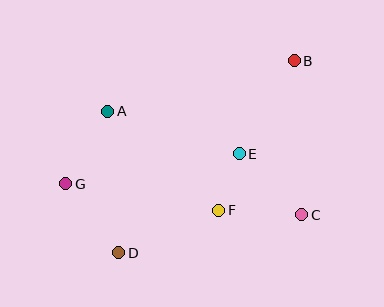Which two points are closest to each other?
Points E and F are closest to each other.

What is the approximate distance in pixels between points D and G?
The distance between D and G is approximately 87 pixels.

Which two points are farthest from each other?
Points B and D are farthest from each other.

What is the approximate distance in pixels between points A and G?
The distance between A and G is approximately 84 pixels.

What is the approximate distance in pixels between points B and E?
The distance between B and E is approximately 108 pixels.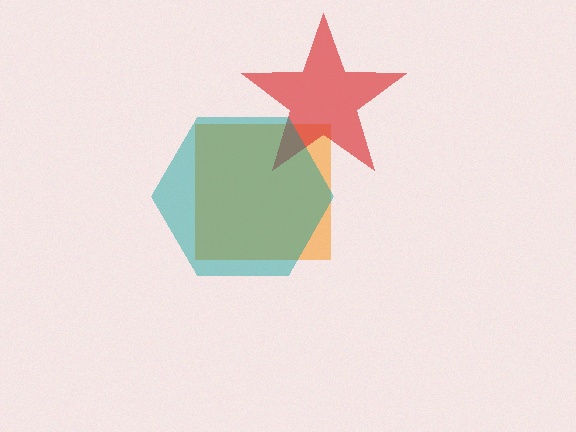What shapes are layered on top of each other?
The layered shapes are: an orange square, a red star, a teal hexagon.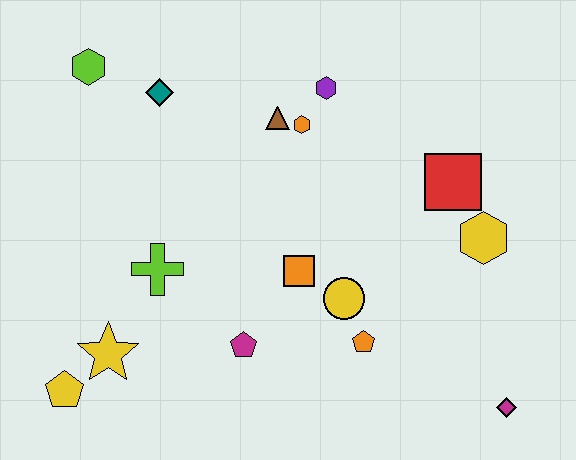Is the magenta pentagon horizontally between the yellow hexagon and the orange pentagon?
No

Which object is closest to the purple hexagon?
The orange hexagon is closest to the purple hexagon.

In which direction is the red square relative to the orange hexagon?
The red square is to the right of the orange hexagon.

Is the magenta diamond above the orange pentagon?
No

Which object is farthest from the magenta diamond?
The lime hexagon is farthest from the magenta diamond.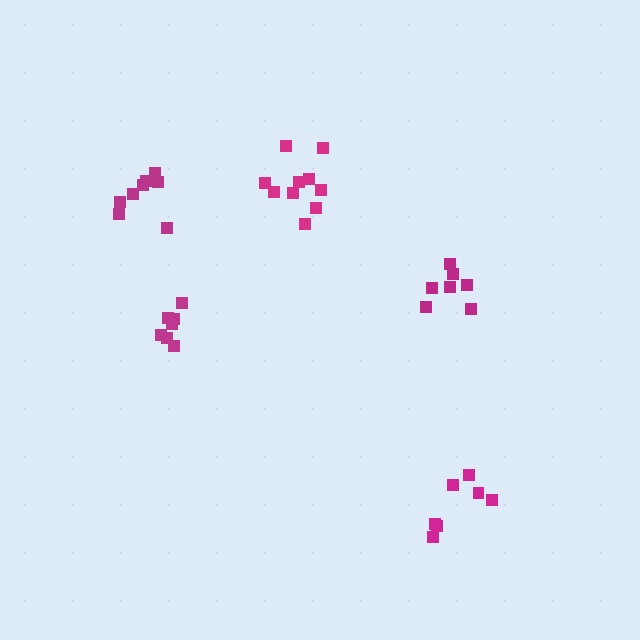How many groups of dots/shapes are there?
There are 5 groups.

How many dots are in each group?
Group 1: 7 dots, Group 2: 10 dots, Group 3: 8 dots, Group 4: 7 dots, Group 5: 7 dots (39 total).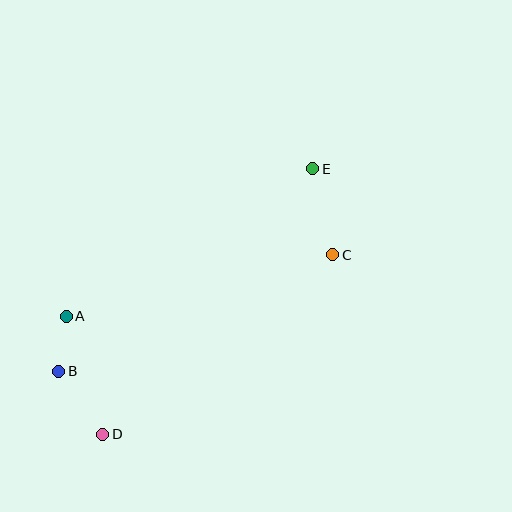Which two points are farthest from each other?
Points D and E are farthest from each other.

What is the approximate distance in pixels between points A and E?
The distance between A and E is approximately 287 pixels.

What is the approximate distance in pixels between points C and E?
The distance between C and E is approximately 88 pixels.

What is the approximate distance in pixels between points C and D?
The distance between C and D is approximately 292 pixels.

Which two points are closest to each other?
Points A and B are closest to each other.